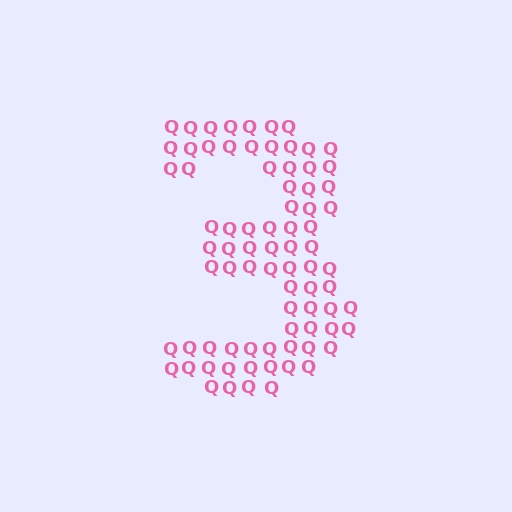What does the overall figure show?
The overall figure shows the digit 3.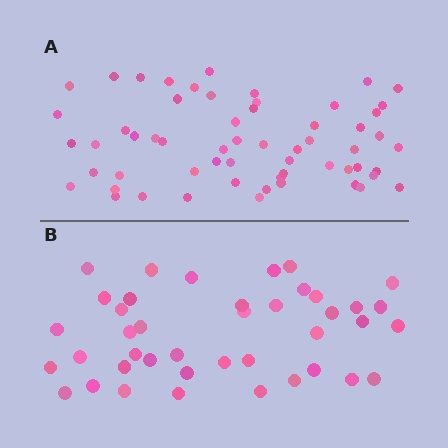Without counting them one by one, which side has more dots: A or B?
Region A (the top region) has more dots.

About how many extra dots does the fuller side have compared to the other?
Region A has approximately 20 more dots than region B.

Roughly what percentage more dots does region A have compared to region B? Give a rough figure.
About 45% more.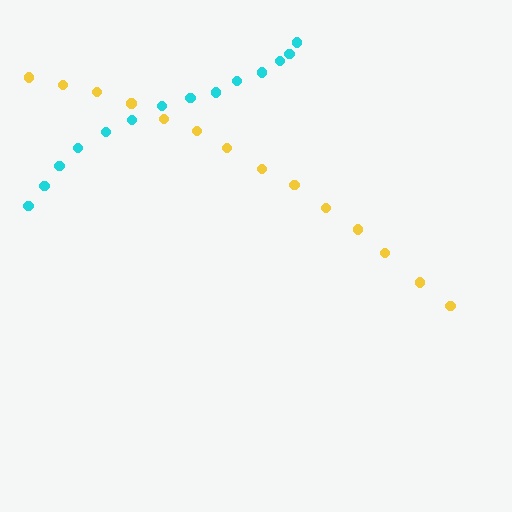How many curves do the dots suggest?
There are 2 distinct paths.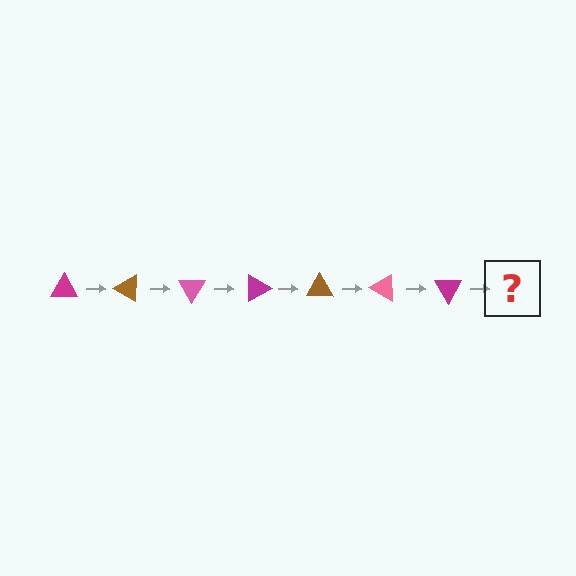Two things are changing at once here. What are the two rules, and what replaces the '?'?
The two rules are that it rotates 30 degrees each step and the color cycles through magenta, brown, and pink. The '?' should be a brown triangle, rotated 210 degrees from the start.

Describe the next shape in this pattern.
It should be a brown triangle, rotated 210 degrees from the start.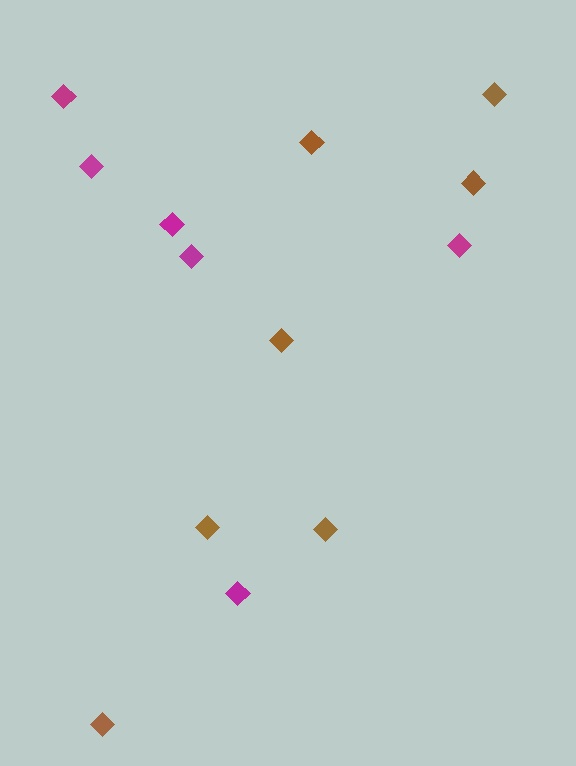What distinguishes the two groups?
There are 2 groups: one group of brown diamonds (7) and one group of magenta diamonds (6).